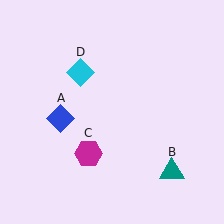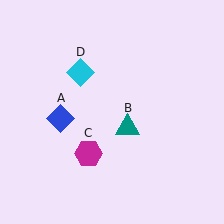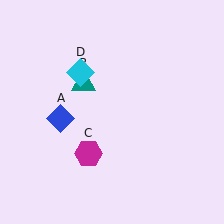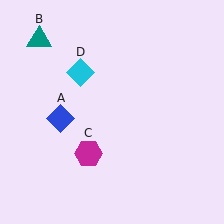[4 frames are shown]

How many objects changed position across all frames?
1 object changed position: teal triangle (object B).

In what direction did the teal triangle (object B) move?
The teal triangle (object B) moved up and to the left.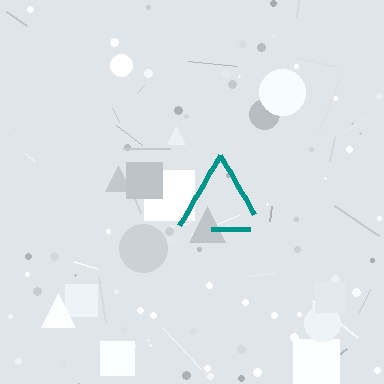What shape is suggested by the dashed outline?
The dashed outline suggests a triangle.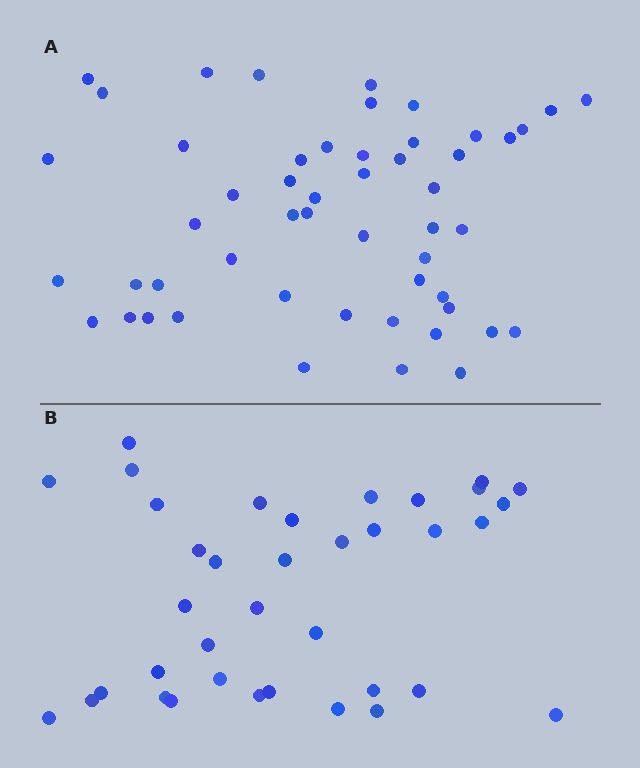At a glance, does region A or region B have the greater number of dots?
Region A (the top region) has more dots.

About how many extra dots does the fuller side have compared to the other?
Region A has approximately 15 more dots than region B.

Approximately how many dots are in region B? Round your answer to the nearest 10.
About 40 dots. (The exact count is 37, which rounds to 40.)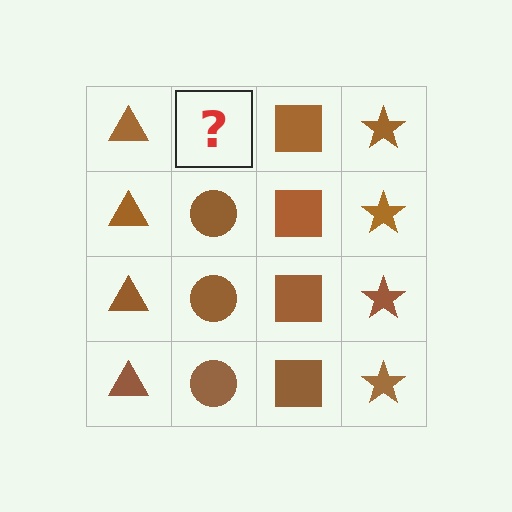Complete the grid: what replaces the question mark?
The question mark should be replaced with a brown circle.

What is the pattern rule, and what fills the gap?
The rule is that each column has a consistent shape. The gap should be filled with a brown circle.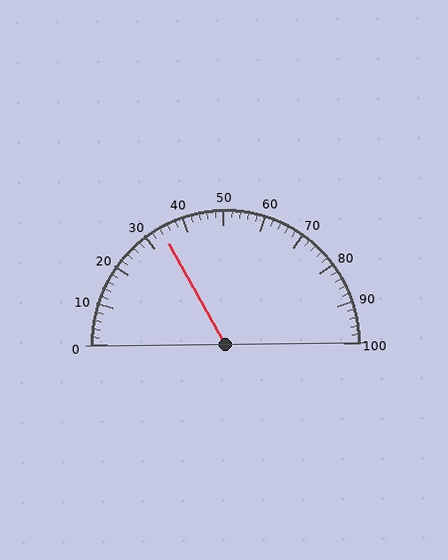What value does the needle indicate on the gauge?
The needle indicates approximately 34.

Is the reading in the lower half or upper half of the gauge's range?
The reading is in the lower half of the range (0 to 100).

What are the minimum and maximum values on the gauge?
The gauge ranges from 0 to 100.